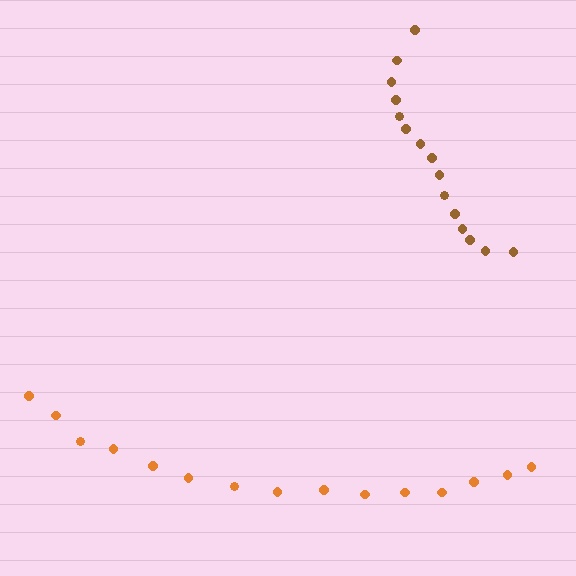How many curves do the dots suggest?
There are 2 distinct paths.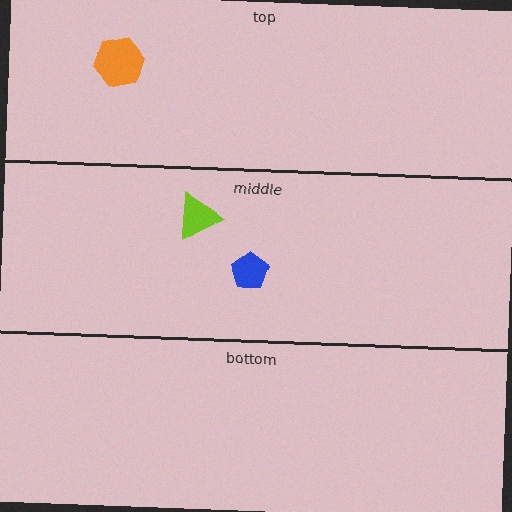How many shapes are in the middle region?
2.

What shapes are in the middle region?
The blue pentagon, the lime triangle.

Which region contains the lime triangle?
The middle region.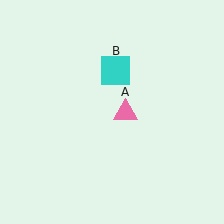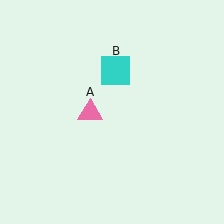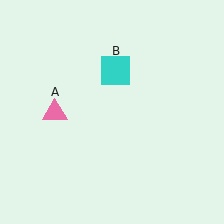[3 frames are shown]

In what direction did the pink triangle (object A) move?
The pink triangle (object A) moved left.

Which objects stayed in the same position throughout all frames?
Cyan square (object B) remained stationary.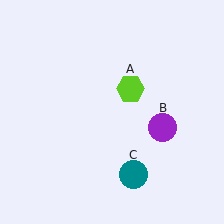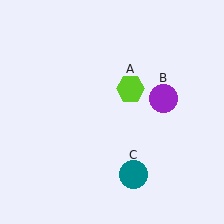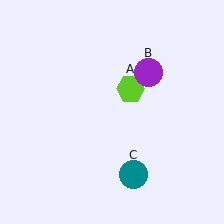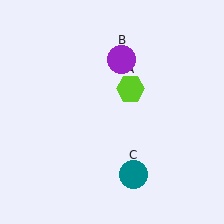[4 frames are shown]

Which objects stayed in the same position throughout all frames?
Lime hexagon (object A) and teal circle (object C) remained stationary.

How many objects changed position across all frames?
1 object changed position: purple circle (object B).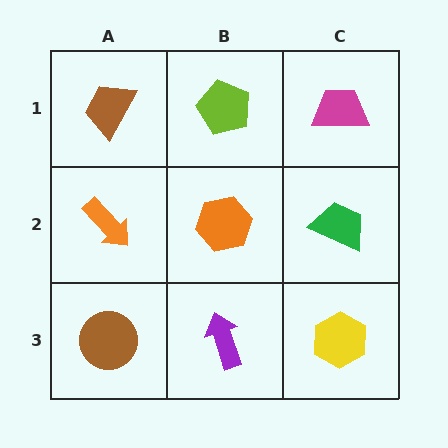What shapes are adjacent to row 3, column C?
A green trapezoid (row 2, column C), a purple arrow (row 3, column B).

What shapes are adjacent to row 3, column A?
An orange arrow (row 2, column A), a purple arrow (row 3, column B).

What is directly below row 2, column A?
A brown circle.